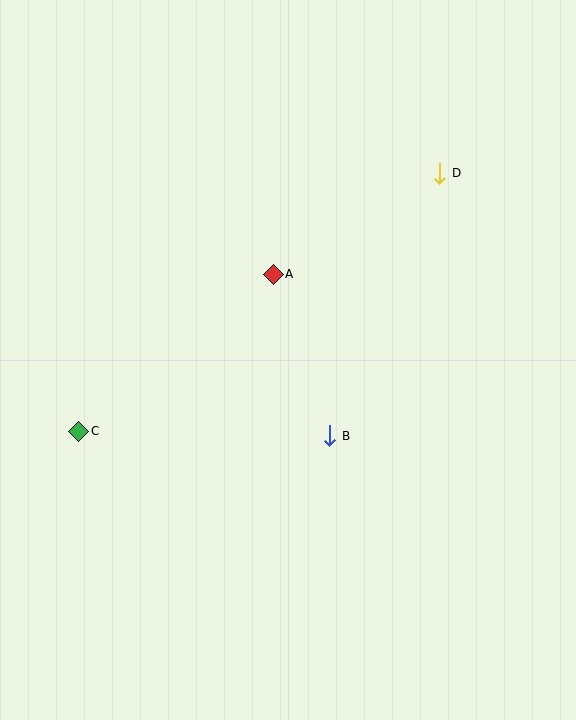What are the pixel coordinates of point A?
Point A is at (273, 274).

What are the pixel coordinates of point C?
Point C is at (79, 431).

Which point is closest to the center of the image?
Point B at (329, 436) is closest to the center.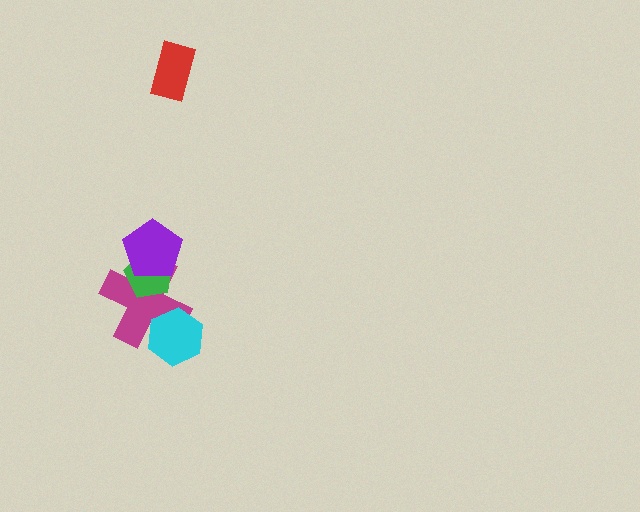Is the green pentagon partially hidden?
Yes, it is partially covered by another shape.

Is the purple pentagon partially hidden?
No, no other shape covers it.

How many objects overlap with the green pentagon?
2 objects overlap with the green pentagon.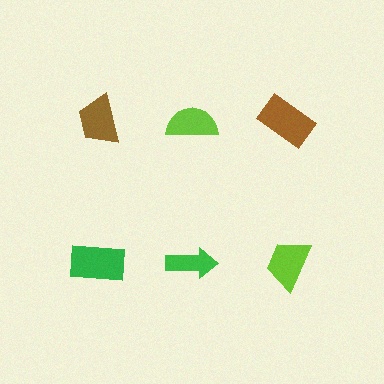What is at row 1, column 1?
A brown trapezoid.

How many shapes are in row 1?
3 shapes.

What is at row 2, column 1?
A green rectangle.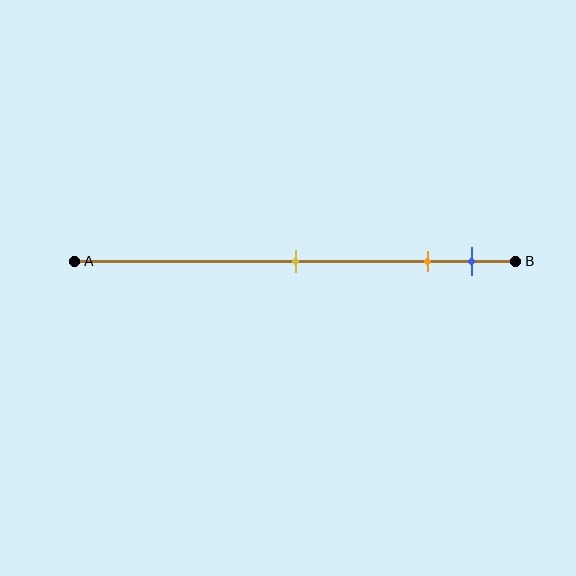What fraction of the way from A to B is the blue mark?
The blue mark is approximately 90% (0.9) of the way from A to B.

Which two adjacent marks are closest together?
The orange and blue marks are the closest adjacent pair.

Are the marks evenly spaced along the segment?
No, the marks are not evenly spaced.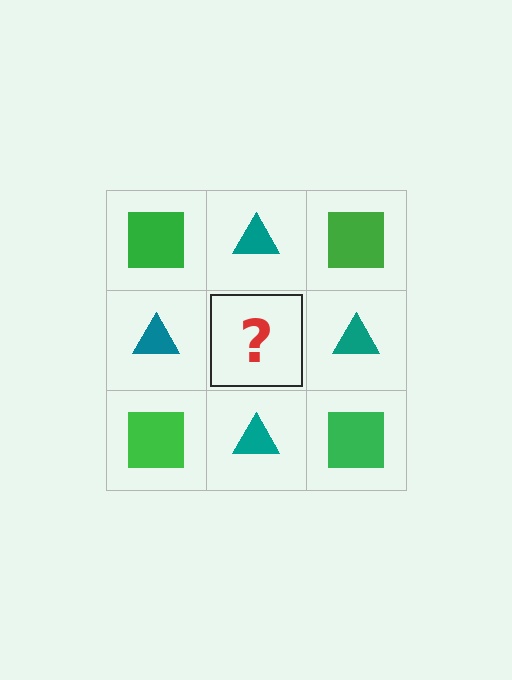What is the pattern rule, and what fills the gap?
The rule is that it alternates green square and teal triangle in a checkerboard pattern. The gap should be filled with a green square.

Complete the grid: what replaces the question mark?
The question mark should be replaced with a green square.